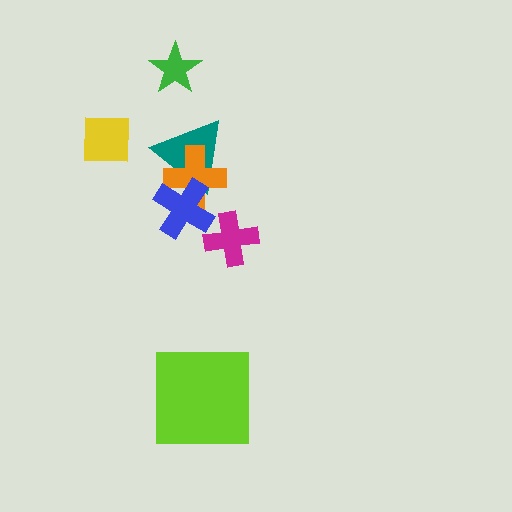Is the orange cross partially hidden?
Yes, it is partially covered by another shape.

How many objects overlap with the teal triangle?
2 objects overlap with the teal triangle.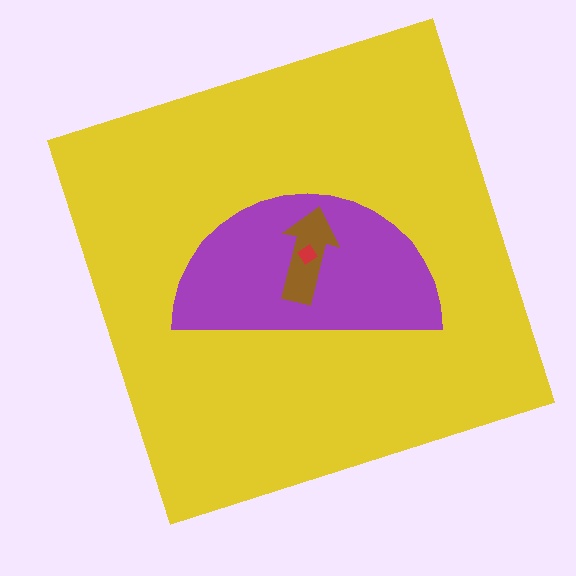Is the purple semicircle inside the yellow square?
Yes.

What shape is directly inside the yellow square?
The purple semicircle.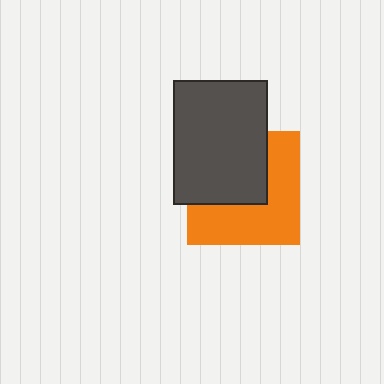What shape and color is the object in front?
The object in front is a dark gray rectangle.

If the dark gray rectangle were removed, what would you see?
You would see the complete orange square.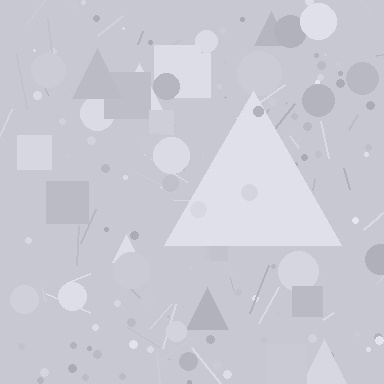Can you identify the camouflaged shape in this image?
The camouflaged shape is a triangle.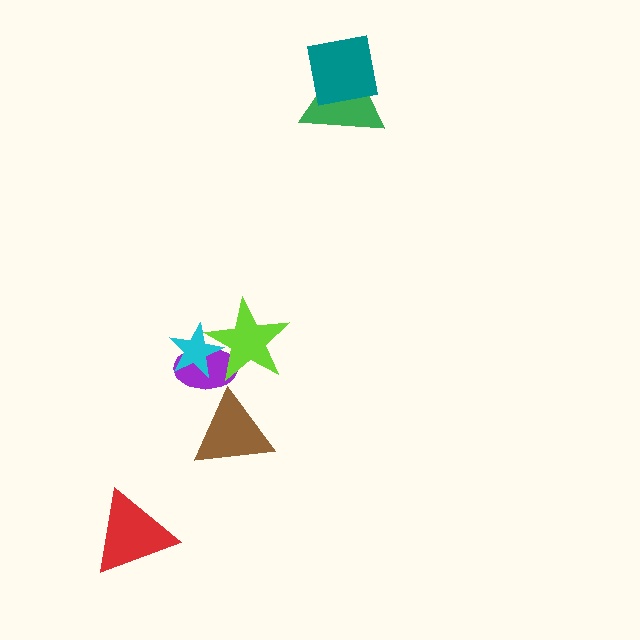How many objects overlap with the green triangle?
1 object overlaps with the green triangle.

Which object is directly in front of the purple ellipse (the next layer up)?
The cyan star is directly in front of the purple ellipse.